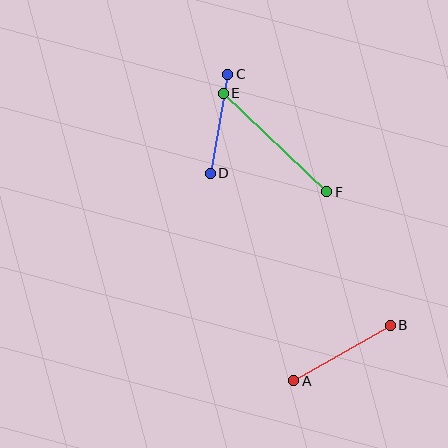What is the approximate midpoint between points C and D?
The midpoint is at approximately (219, 124) pixels.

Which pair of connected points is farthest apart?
Points E and F are farthest apart.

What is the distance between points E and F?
The distance is approximately 143 pixels.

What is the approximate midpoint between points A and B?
The midpoint is at approximately (342, 353) pixels.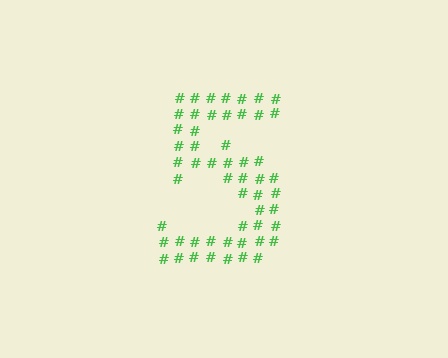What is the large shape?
The large shape is the digit 5.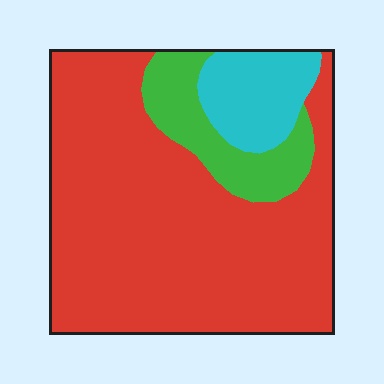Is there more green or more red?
Red.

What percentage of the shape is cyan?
Cyan takes up about one eighth (1/8) of the shape.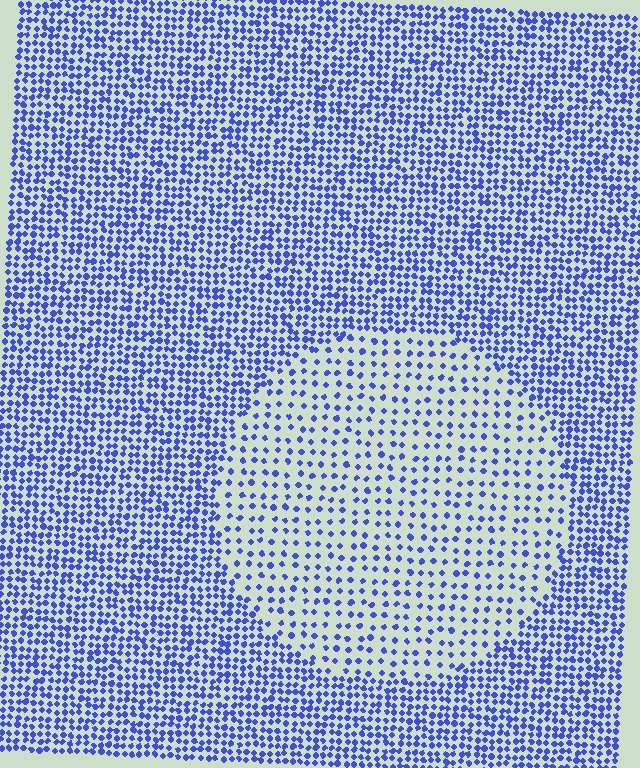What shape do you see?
I see a circle.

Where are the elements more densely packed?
The elements are more densely packed outside the circle boundary.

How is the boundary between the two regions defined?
The boundary is defined by a change in element density (approximately 2.2x ratio). All elements are the same color, size, and shape.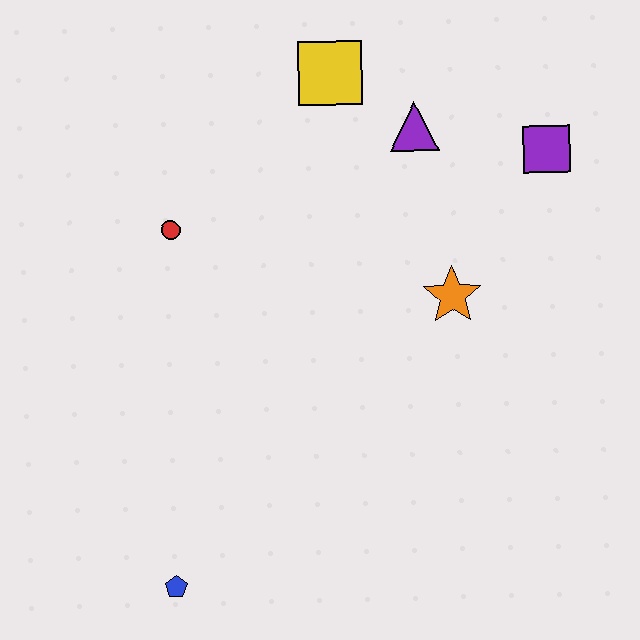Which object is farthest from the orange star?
The blue pentagon is farthest from the orange star.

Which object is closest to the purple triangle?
The yellow square is closest to the purple triangle.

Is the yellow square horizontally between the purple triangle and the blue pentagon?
Yes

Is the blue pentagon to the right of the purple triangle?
No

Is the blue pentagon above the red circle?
No